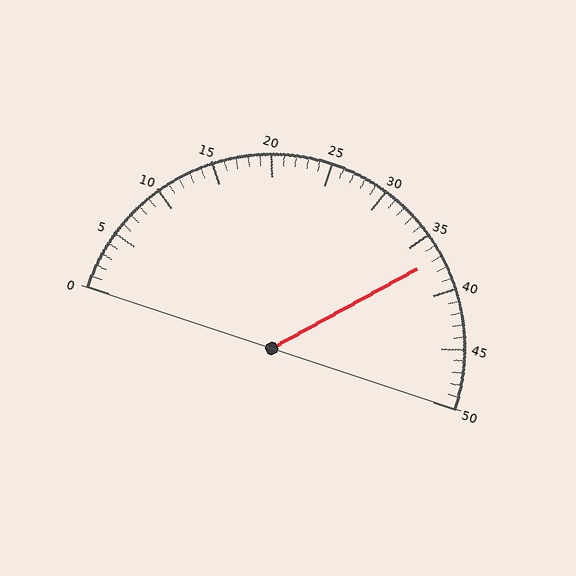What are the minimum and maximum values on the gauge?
The gauge ranges from 0 to 50.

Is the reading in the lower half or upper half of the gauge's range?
The reading is in the upper half of the range (0 to 50).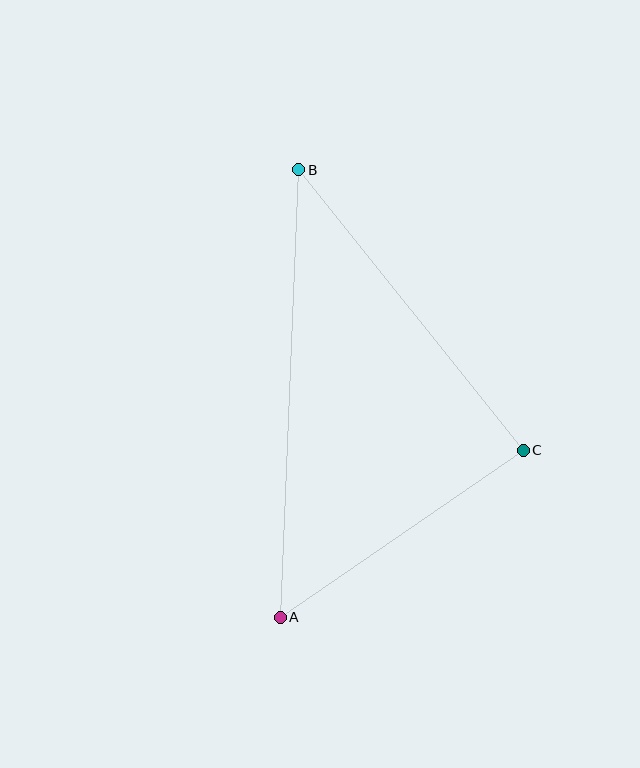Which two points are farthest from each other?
Points A and B are farthest from each other.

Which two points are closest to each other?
Points A and C are closest to each other.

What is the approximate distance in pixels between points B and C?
The distance between B and C is approximately 360 pixels.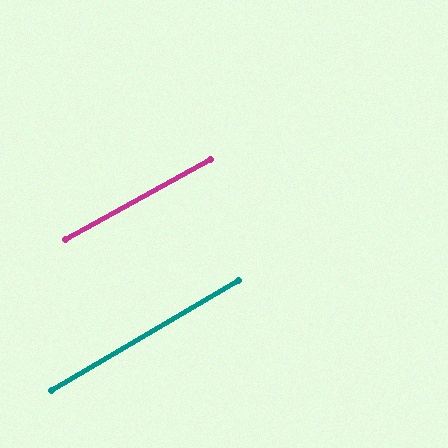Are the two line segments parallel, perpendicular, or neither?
Parallel — their directions differ by only 1.5°.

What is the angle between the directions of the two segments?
Approximately 1 degree.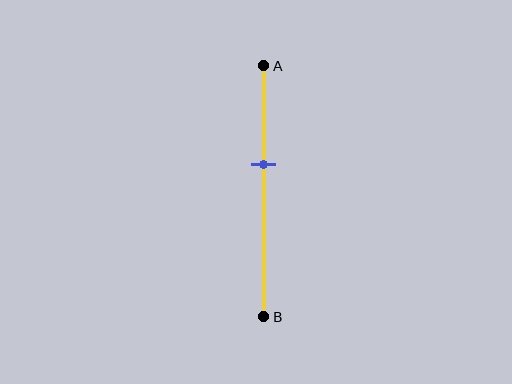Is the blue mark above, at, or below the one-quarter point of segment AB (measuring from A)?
The blue mark is below the one-quarter point of segment AB.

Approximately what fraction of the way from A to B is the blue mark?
The blue mark is approximately 40% of the way from A to B.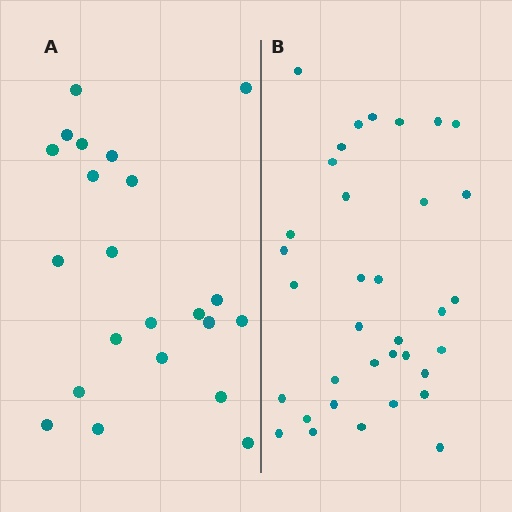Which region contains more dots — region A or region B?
Region B (the right region) has more dots.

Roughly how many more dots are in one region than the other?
Region B has approximately 15 more dots than region A.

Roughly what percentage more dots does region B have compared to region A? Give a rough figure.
About 60% more.